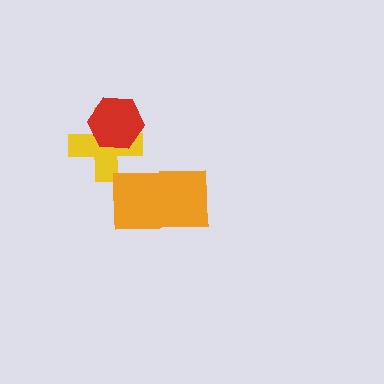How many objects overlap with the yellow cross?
1 object overlaps with the yellow cross.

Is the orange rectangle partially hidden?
No, no other shape covers it.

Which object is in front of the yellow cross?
The red hexagon is in front of the yellow cross.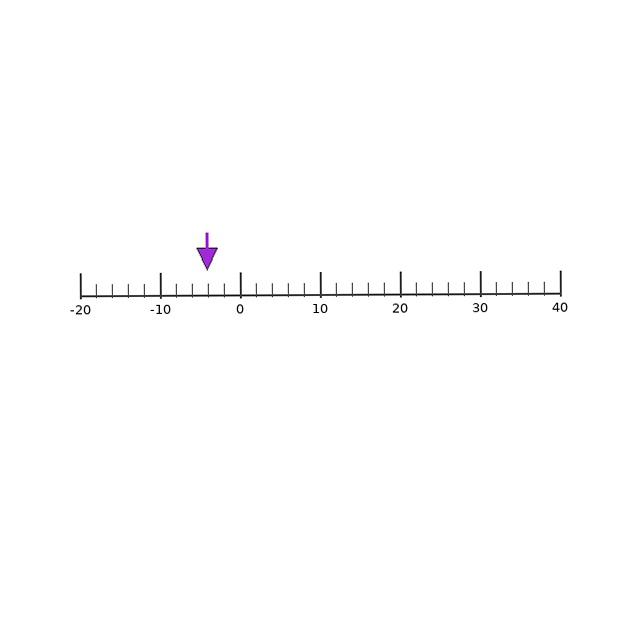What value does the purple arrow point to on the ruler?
The purple arrow points to approximately -4.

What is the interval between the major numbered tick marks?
The major tick marks are spaced 10 units apart.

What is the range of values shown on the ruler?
The ruler shows values from -20 to 40.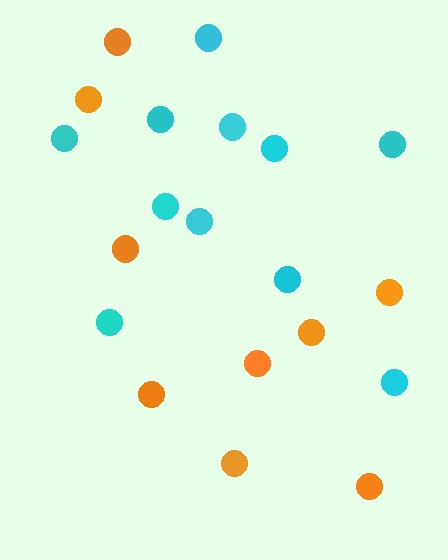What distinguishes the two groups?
There are 2 groups: one group of cyan circles (11) and one group of orange circles (9).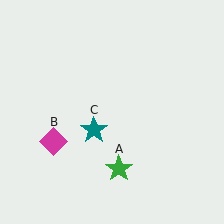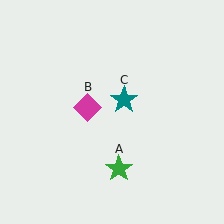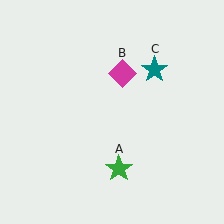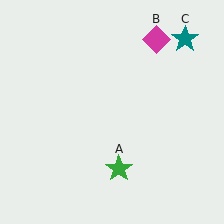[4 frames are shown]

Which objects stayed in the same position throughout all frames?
Green star (object A) remained stationary.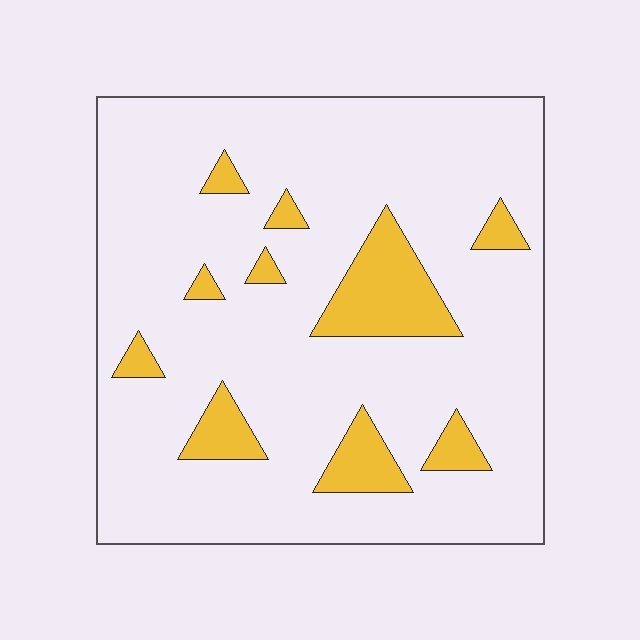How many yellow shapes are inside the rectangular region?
10.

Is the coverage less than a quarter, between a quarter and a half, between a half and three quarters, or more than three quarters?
Less than a quarter.